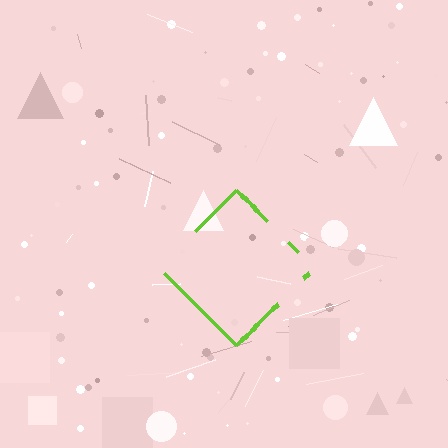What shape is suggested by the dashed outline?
The dashed outline suggests a diamond.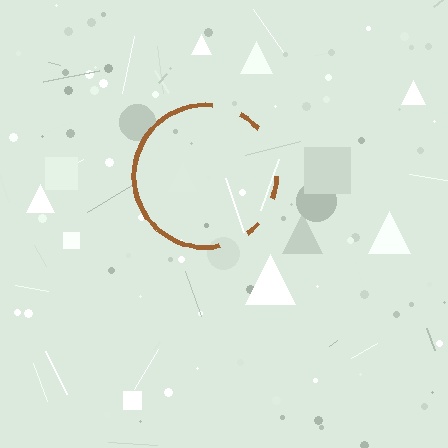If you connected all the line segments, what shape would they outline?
They would outline a circle.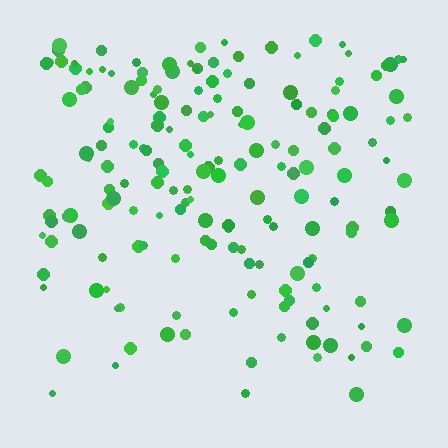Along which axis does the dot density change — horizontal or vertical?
Vertical.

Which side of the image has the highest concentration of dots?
The top.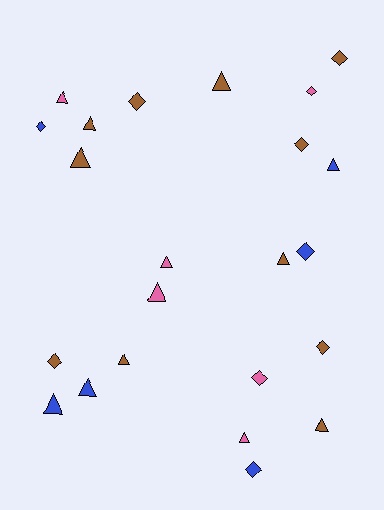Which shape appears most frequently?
Triangle, with 13 objects.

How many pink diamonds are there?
There are 2 pink diamonds.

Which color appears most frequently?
Brown, with 11 objects.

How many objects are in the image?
There are 23 objects.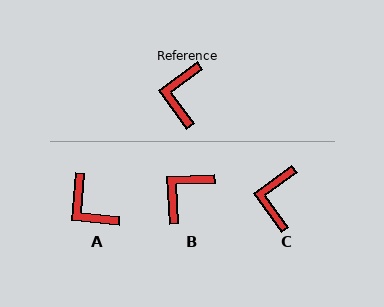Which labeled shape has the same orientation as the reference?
C.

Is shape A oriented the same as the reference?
No, it is off by about 48 degrees.